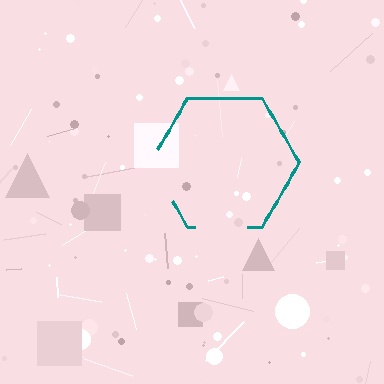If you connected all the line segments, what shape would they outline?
They would outline a hexagon.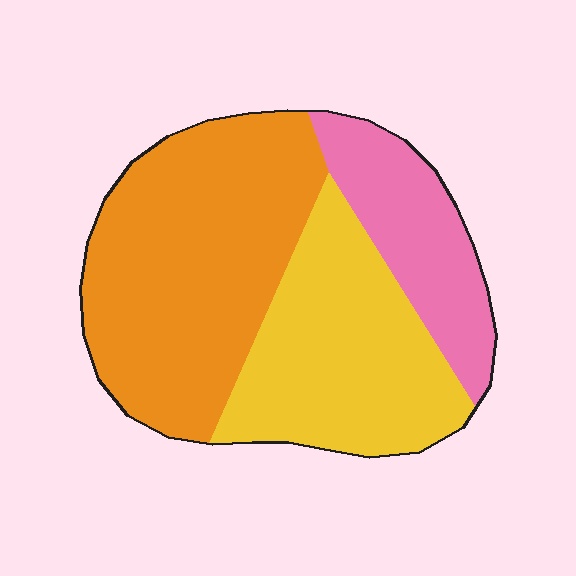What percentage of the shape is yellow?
Yellow covers about 35% of the shape.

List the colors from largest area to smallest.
From largest to smallest: orange, yellow, pink.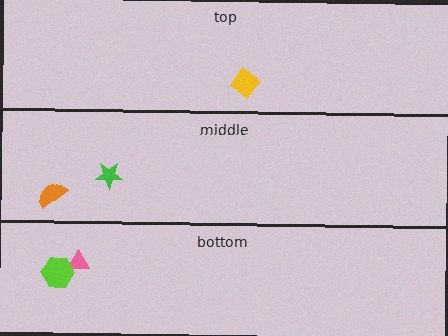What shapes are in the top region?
The yellow diamond.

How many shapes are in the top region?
1.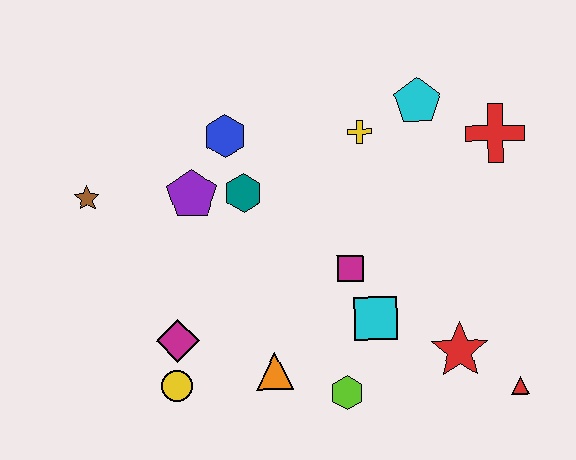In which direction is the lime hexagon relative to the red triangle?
The lime hexagon is to the left of the red triangle.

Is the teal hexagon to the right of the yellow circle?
Yes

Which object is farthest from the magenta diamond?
The red cross is farthest from the magenta diamond.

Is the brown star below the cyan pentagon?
Yes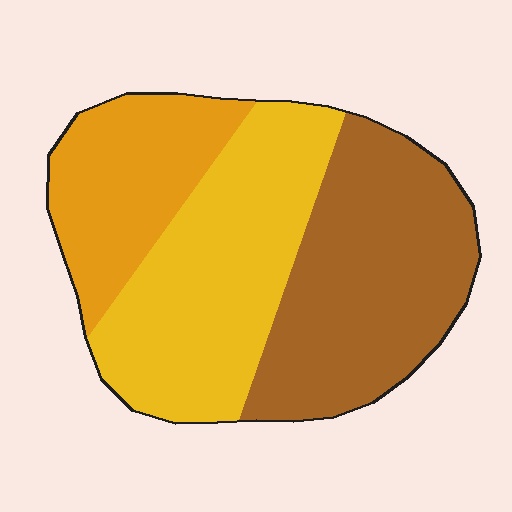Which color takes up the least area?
Orange, at roughly 25%.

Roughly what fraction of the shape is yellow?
Yellow covers 38% of the shape.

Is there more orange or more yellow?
Yellow.